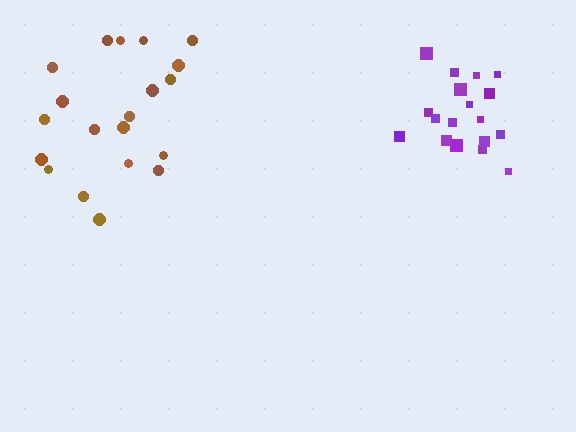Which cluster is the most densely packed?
Purple.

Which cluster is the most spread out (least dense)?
Brown.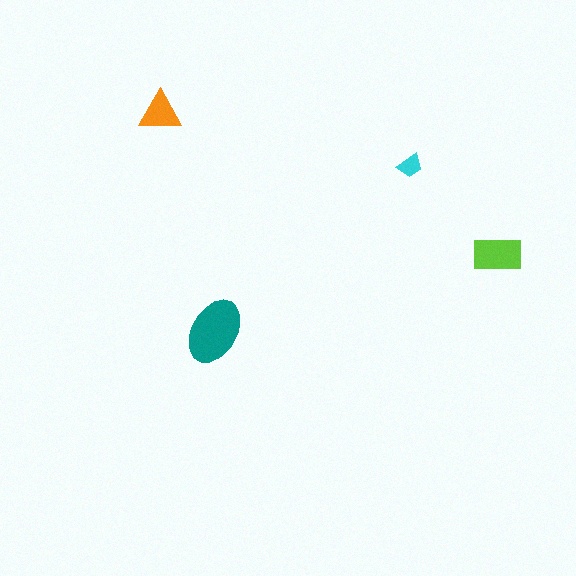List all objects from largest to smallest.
The teal ellipse, the lime rectangle, the orange triangle, the cyan trapezoid.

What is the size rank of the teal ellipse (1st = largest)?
1st.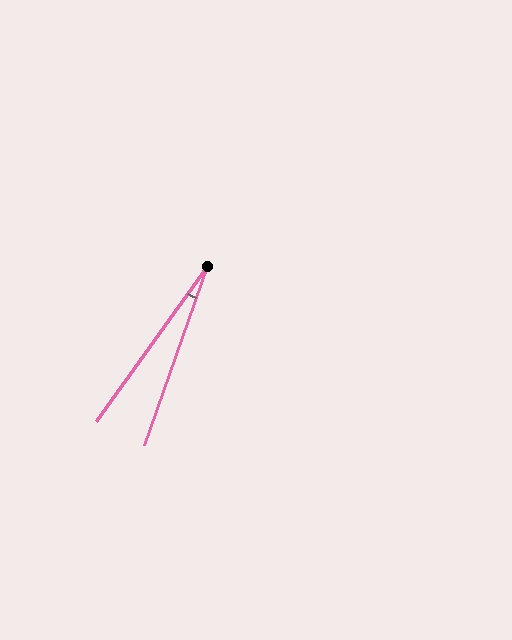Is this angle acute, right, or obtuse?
It is acute.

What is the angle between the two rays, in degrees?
Approximately 16 degrees.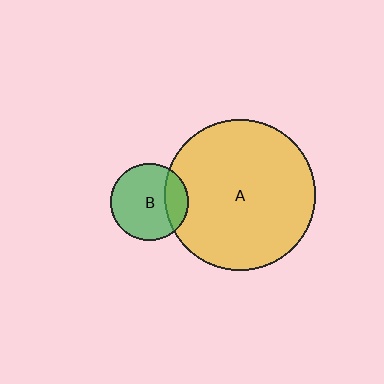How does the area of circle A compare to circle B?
Approximately 3.8 times.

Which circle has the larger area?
Circle A (yellow).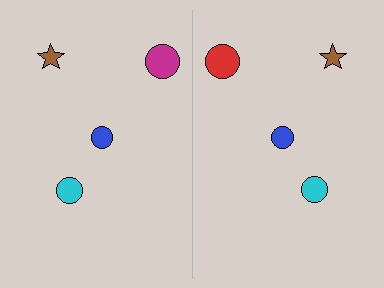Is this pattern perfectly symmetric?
No, the pattern is not perfectly symmetric. The red circle on the right side breaks the symmetry — its mirror counterpart is magenta.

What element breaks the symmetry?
The red circle on the right side breaks the symmetry — its mirror counterpart is magenta.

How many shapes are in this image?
There are 8 shapes in this image.